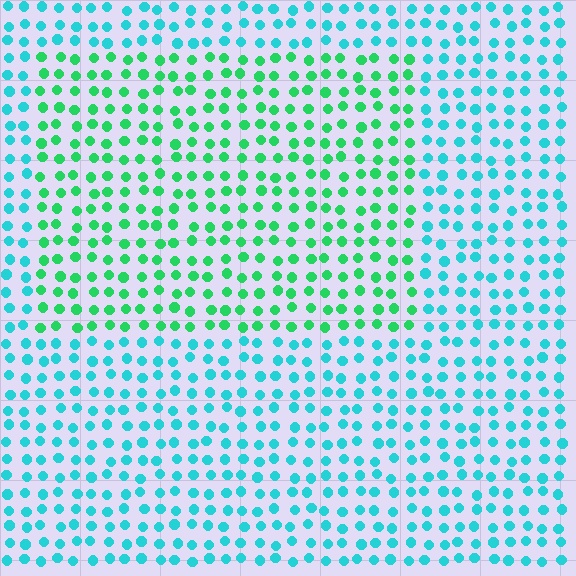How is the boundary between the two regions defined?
The boundary is defined purely by a slight shift in hue (about 42 degrees). Spacing, size, and orientation are identical on both sides.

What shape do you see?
I see a rectangle.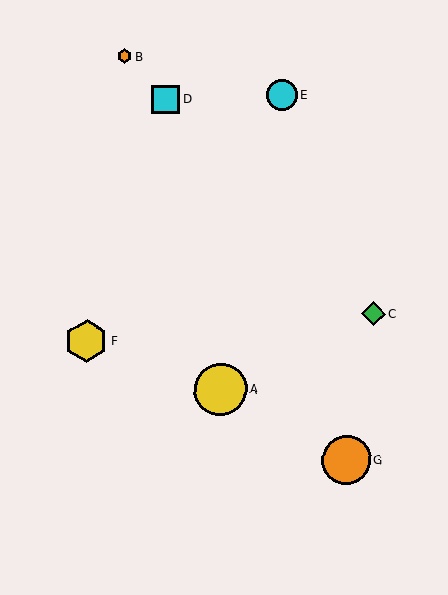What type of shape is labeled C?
Shape C is a green diamond.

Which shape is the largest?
The yellow circle (labeled A) is the largest.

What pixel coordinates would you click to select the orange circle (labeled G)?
Click at (346, 460) to select the orange circle G.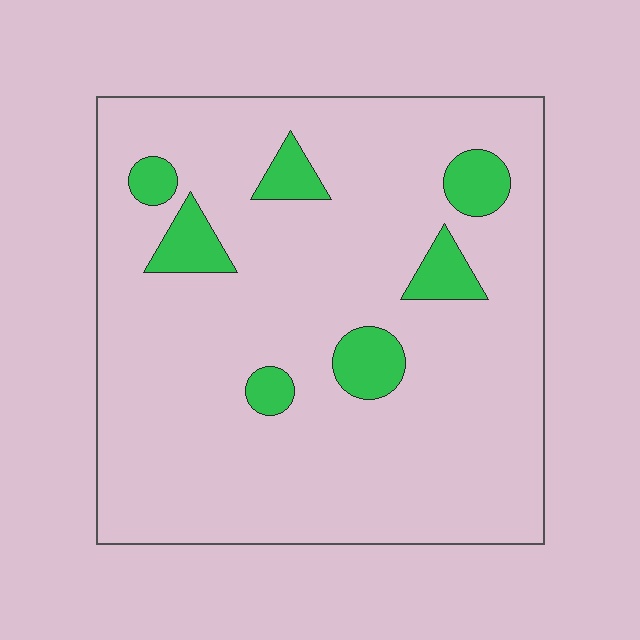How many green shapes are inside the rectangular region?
7.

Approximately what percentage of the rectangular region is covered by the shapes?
Approximately 10%.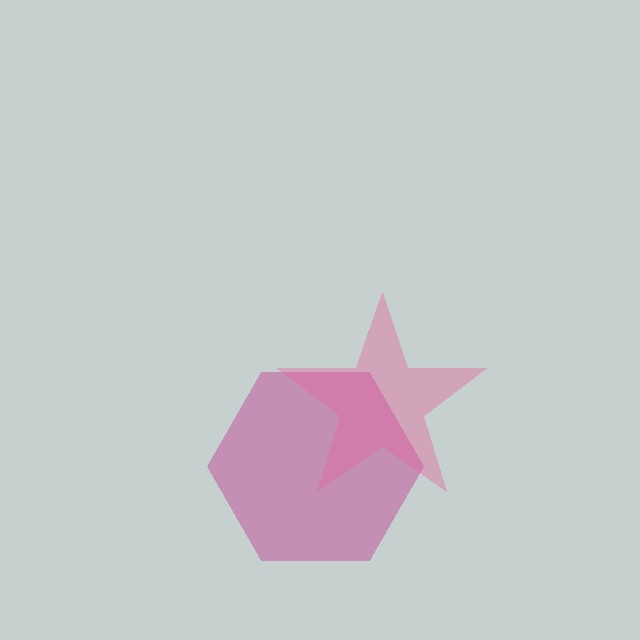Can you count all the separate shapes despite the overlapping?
Yes, there are 2 separate shapes.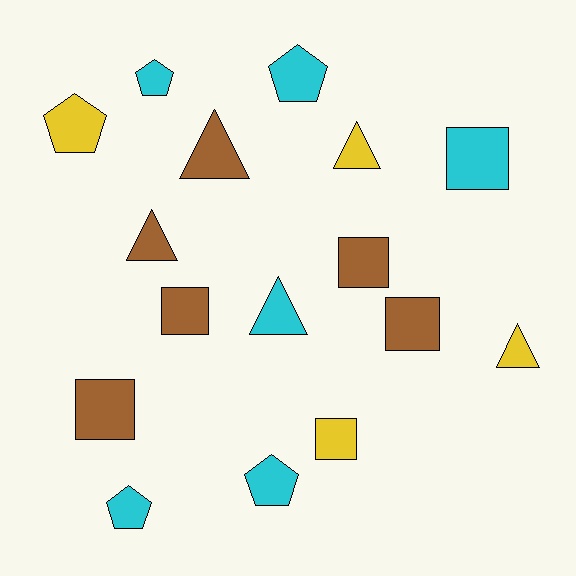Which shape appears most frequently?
Square, with 6 objects.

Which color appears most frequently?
Brown, with 6 objects.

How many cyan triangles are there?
There is 1 cyan triangle.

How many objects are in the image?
There are 16 objects.